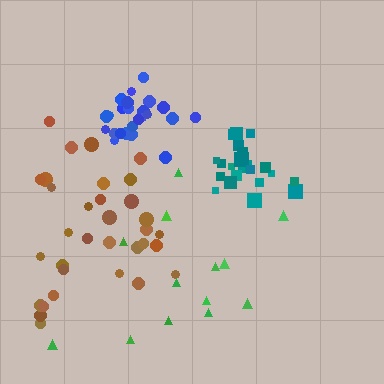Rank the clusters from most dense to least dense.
teal, blue, brown, green.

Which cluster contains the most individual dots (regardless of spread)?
Brown (33).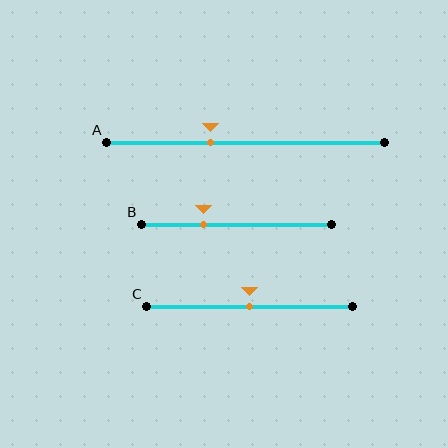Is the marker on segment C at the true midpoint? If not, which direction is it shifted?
Yes, the marker on segment C is at the true midpoint.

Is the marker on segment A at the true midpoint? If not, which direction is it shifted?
No, the marker on segment A is shifted to the left by about 13% of the segment length.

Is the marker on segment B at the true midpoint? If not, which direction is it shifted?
No, the marker on segment B is shifted to the left by about 18% of the segment length.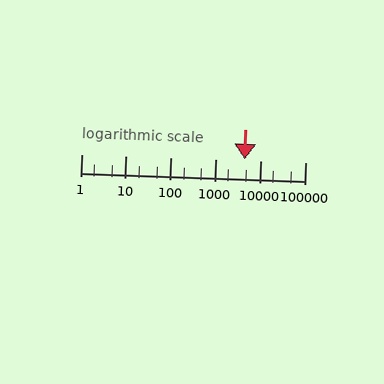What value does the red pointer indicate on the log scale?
The pointer indicates approximately 4400.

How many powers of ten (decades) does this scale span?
The scale spans 5 decades, from 1 to 100000.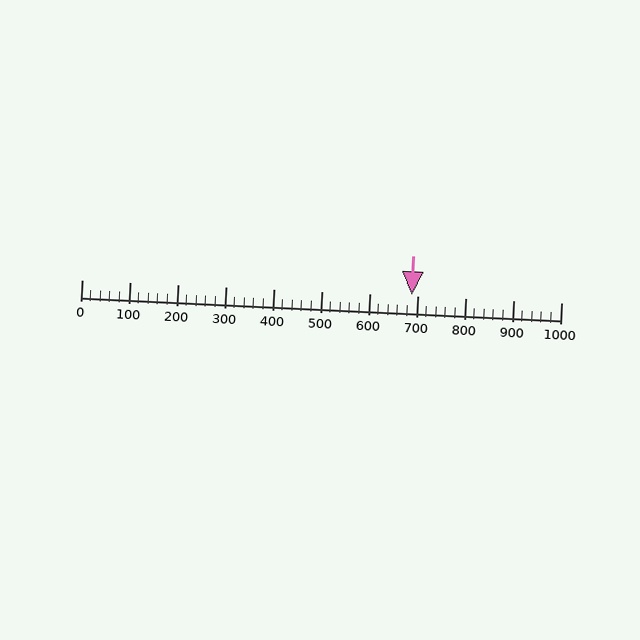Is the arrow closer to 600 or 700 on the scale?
The arrow is closer to 700.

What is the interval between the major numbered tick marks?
The major tick marks are spaced 100 units apart.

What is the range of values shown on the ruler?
The ruler shows values from 0 to 1000.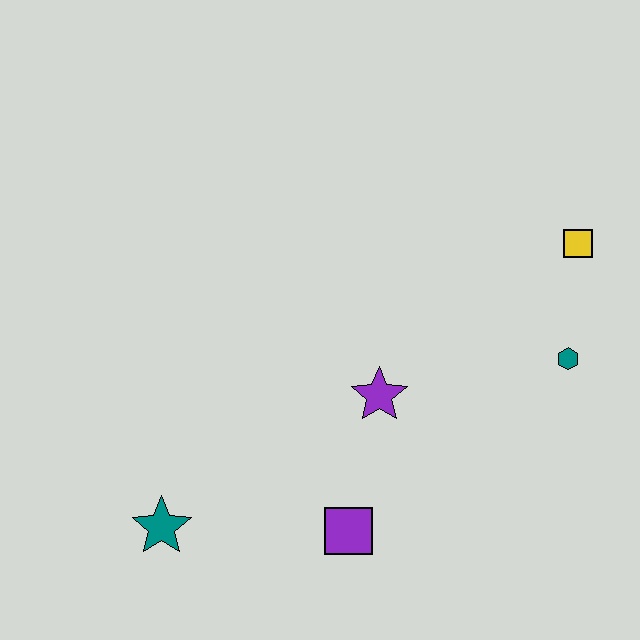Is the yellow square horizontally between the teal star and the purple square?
No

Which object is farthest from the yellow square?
The teal star is farthest from the yellow square.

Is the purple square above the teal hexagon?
No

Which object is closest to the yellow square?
The teal hexagon is closest to the yellow square.